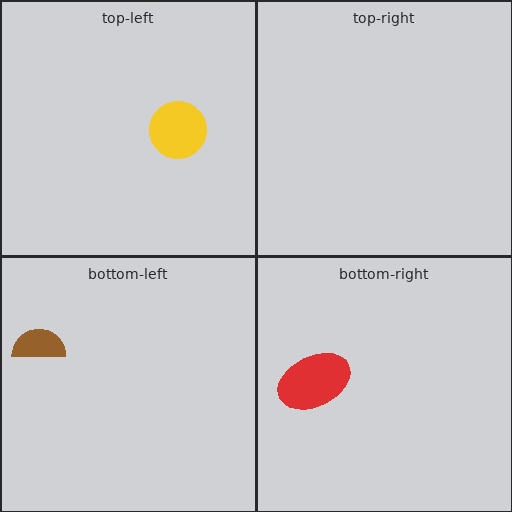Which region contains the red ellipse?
The bottom-right region.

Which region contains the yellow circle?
The top-left region.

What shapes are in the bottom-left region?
The brown semicircle.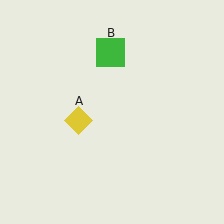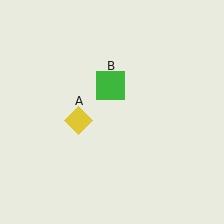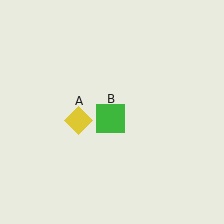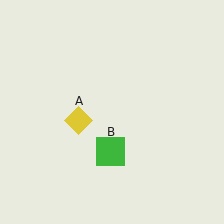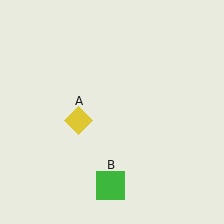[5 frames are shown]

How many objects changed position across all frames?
1 object changed position: green square (object B).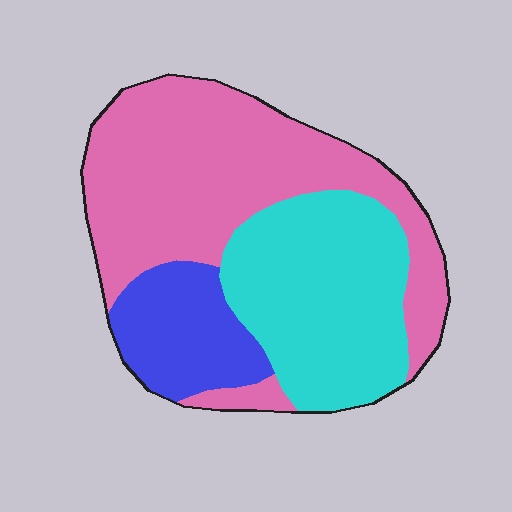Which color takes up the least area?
Blue, at roughly 15%.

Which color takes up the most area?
Pink, at roughly 50%.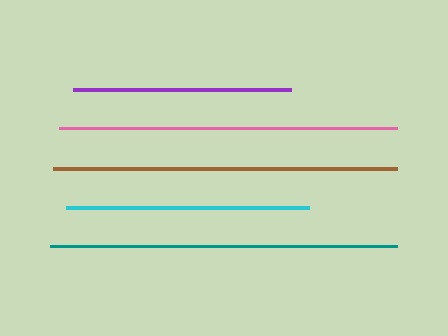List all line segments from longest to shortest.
From longest to shortest: teal, brown, pink, cyan, purple.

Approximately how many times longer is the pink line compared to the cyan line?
The pink line is approximately 1.4 times the length of the cyan line.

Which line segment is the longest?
The teal line is the longest at approximately 348 pixels.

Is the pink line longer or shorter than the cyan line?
The pink line is longer than the cyan line.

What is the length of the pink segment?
The pink segment is approximately 338 pixels long.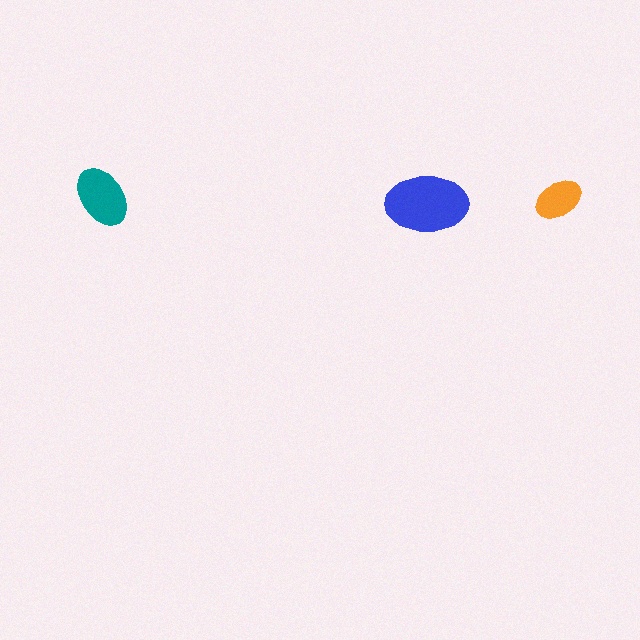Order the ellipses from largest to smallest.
the blue one, the teal one, the orange one.